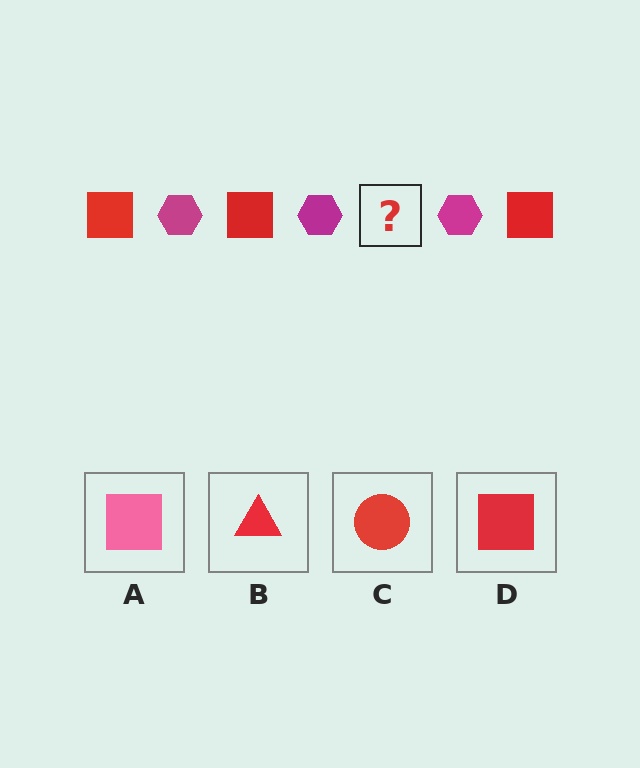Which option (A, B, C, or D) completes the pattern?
D.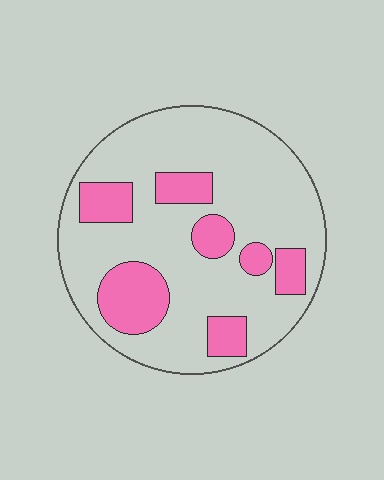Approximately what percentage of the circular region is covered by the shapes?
Approximately 25%.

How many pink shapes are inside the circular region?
7.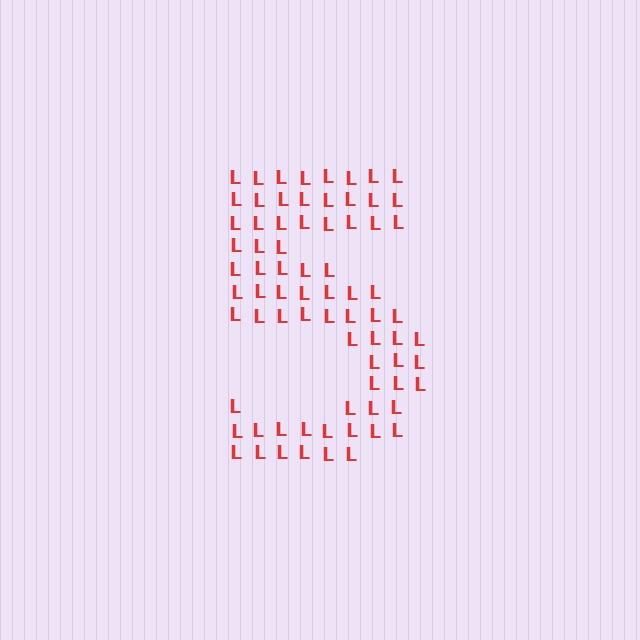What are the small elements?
The small elements are letter L's.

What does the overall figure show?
The overall figure shows the digit 5.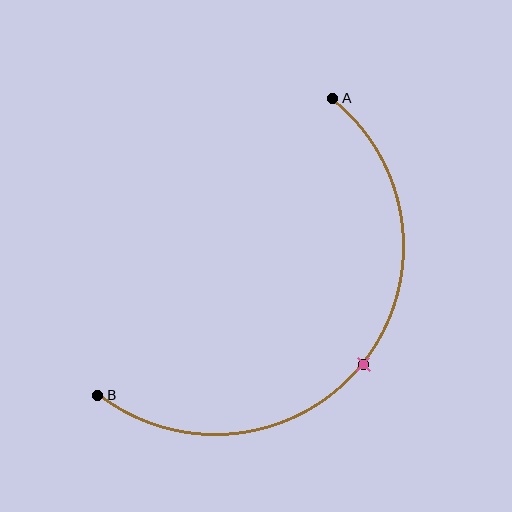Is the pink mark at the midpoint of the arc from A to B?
Yes. The pink mark lies on the arc at equal arc-length from both A and B — it is the arc midpoint.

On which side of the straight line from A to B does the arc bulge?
The arc bulges below and to the right of the straight line connecting A and B.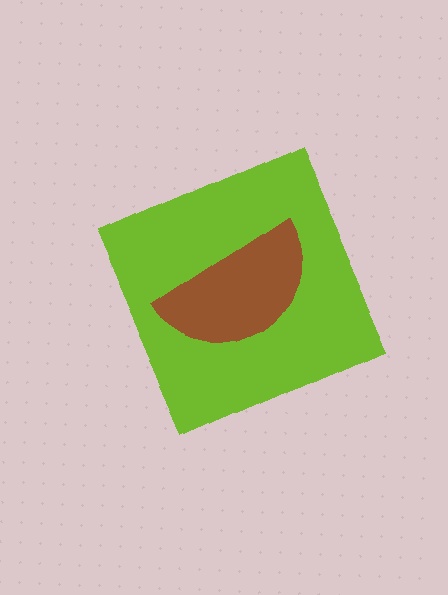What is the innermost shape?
The brown semicircle.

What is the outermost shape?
The lime diamond.